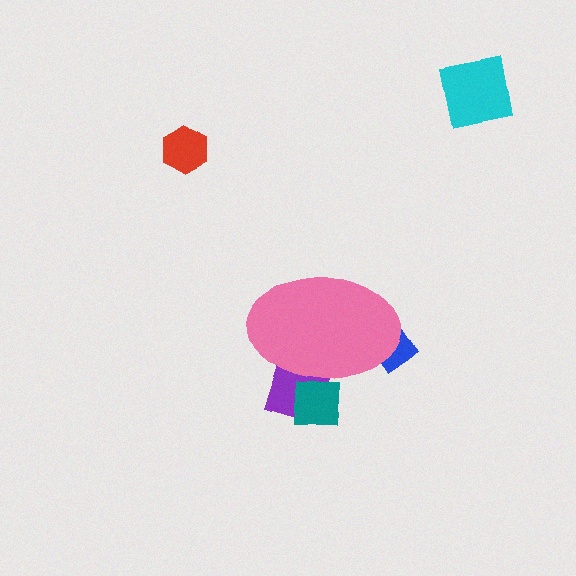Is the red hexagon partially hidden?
No, the red hexagon is fully visible.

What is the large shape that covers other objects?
A pink ellipse.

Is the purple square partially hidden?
Yes, the purple square is partially hidden behind the pink ellipse.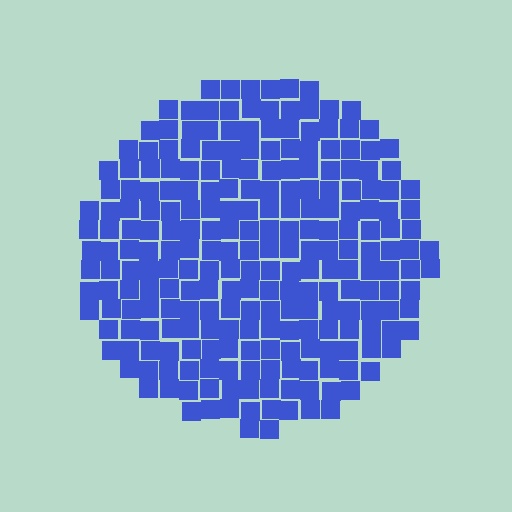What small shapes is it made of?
It is made of small squares.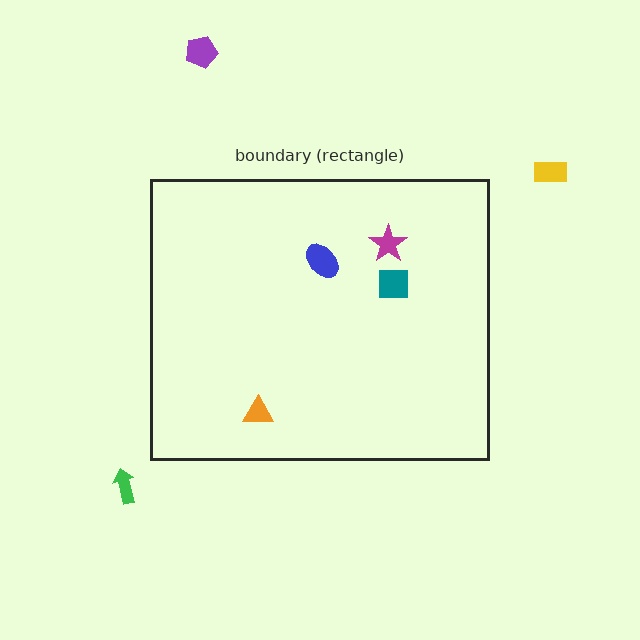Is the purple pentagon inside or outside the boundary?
Outside.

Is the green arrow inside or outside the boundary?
Outside.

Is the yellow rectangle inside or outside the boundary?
Outside.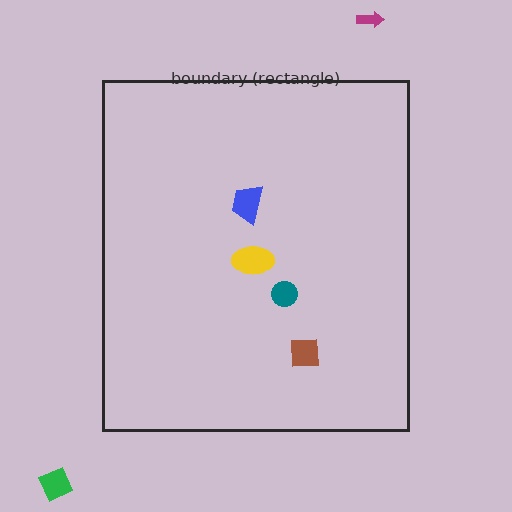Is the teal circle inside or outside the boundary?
Inside.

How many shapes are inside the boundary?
4 inside, 2 outside.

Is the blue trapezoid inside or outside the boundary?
Inside.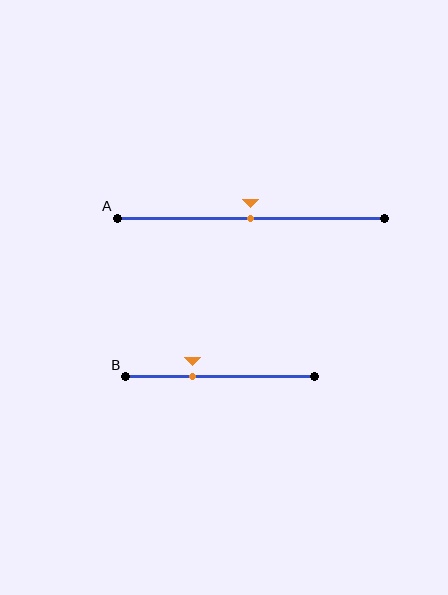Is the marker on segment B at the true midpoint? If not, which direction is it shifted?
No, the marker on segment B is shifted to the left by about 15% of the segment length.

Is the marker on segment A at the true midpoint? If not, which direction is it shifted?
Yes, the marker on segment A is at the true midpoint.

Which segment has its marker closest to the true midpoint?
Segment A has its marker closest to the true midpoint.